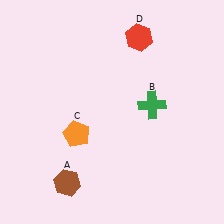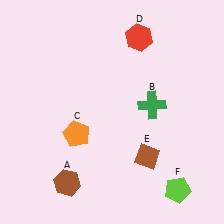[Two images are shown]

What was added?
A brown diamond (E), a lime pentagon (F) were added in Image 2.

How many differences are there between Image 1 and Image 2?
There are 2 differences between the two images.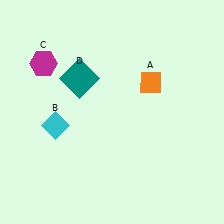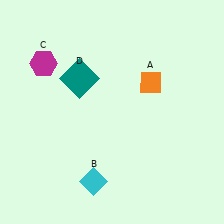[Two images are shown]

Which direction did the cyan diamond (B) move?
The cyan diamond (B) moved down.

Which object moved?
The cyan diamond (B) moved down.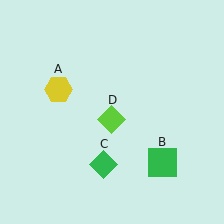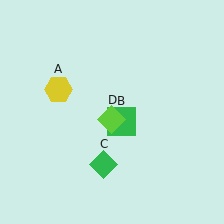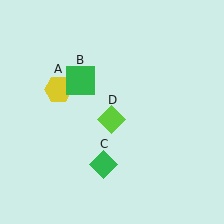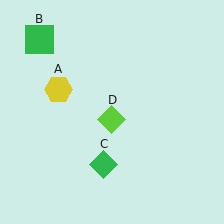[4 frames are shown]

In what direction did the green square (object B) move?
The green square (object B) moved up and to the left.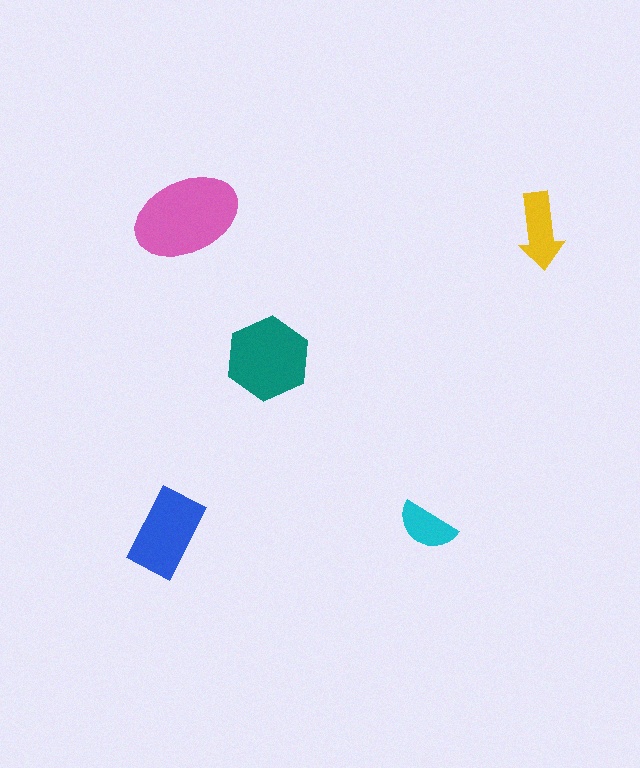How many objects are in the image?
There are 5 objects in the image.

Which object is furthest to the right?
The yellow arrow is rightmost.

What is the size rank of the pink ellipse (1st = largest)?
1st.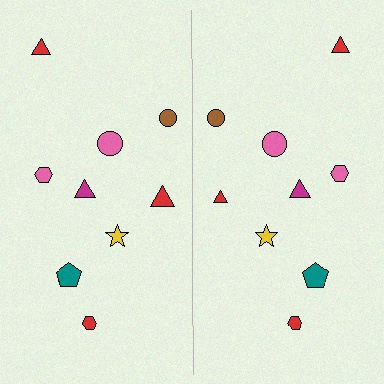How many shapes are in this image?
There are 18 shapes in this image.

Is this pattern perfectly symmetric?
No, the pattern is not perfectly symmetric. The red triangle on the right side has a different size than its mirror counterpart.